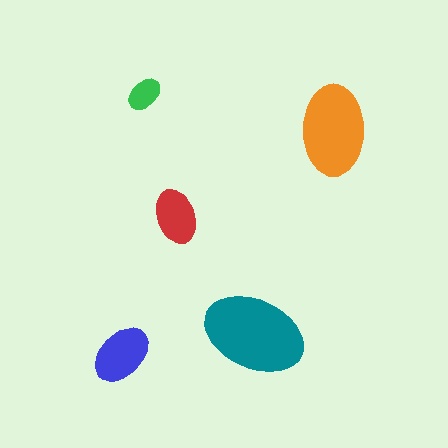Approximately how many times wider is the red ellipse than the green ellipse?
About 1.5 times wider.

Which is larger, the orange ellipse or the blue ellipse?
The orange one.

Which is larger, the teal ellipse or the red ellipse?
The teal one.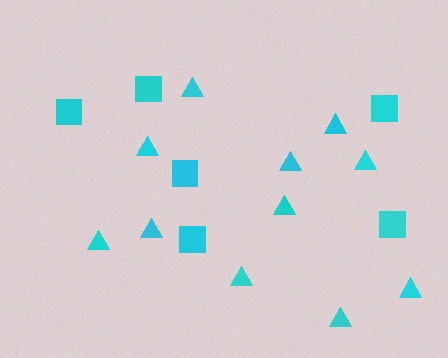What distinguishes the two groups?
There are 2 groups: one group of squares (6) and one group of triangles (11).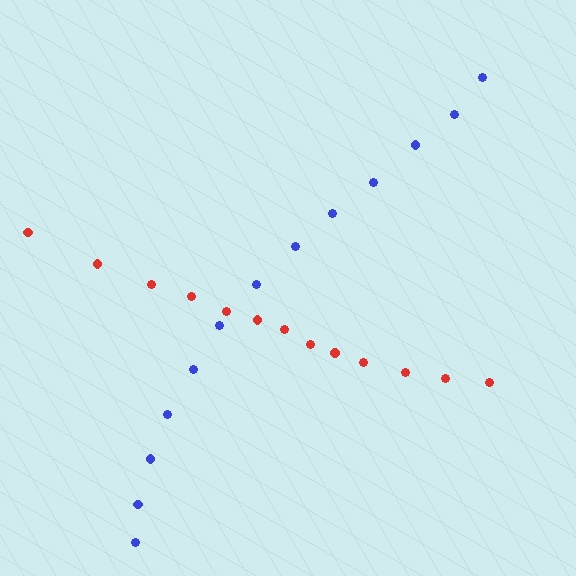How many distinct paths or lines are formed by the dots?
There are 2 distinct paths.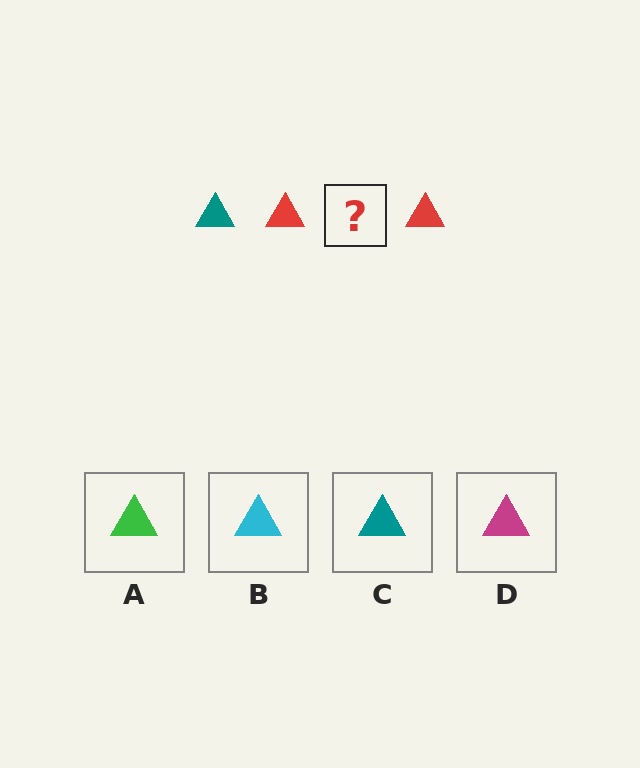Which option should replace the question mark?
Option C.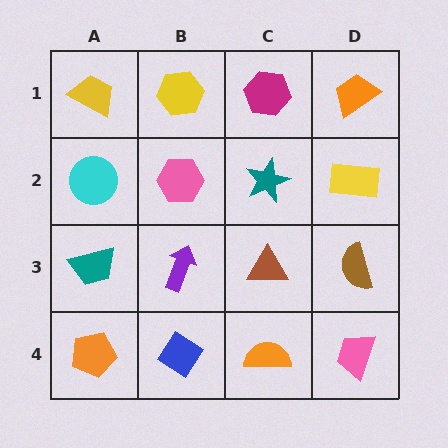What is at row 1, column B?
A yellow hexagon.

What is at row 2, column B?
A pink hexagon.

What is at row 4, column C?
An orange semicircle.